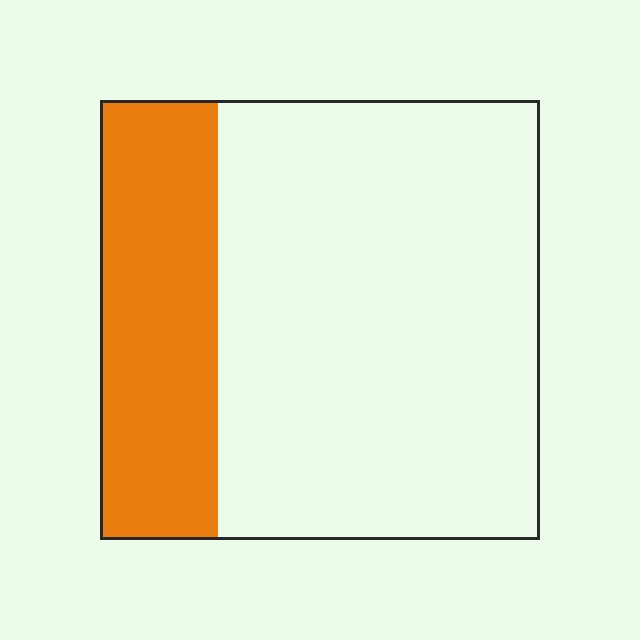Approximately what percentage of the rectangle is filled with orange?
Approximately 25%.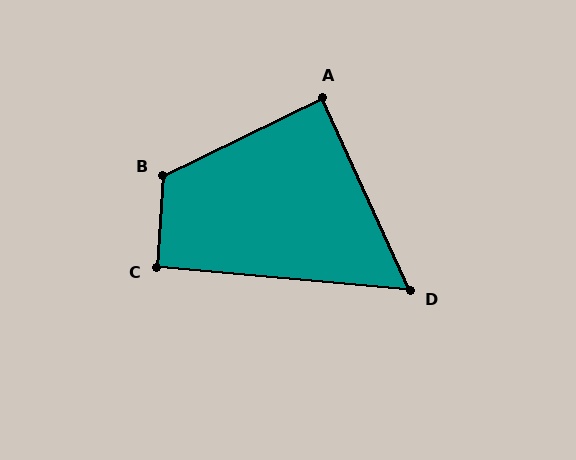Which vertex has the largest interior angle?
B, at approximately 120 degrees.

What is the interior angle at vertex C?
Approximately 91 degrees (approximately right).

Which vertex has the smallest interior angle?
D, at approximately 60 degrees.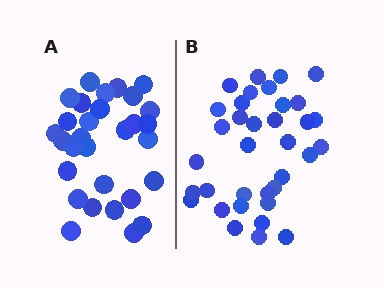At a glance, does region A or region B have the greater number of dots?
Region B (the right region) has more dots.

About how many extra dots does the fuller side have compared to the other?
Region B has about 5 more dots than region A.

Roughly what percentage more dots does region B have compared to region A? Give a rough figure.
About 15% more.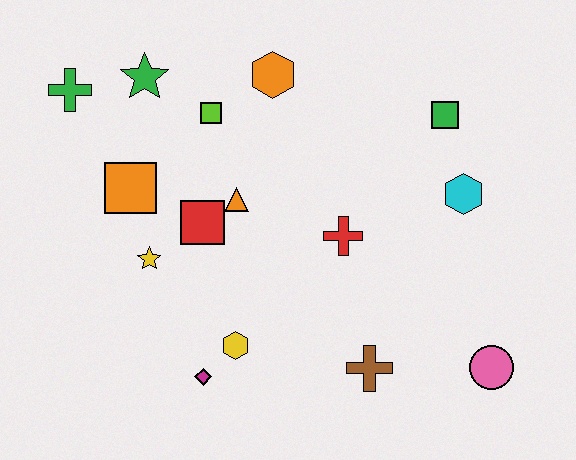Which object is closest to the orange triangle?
The red square is closest to the orange triangle.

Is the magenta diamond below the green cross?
Yes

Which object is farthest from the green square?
The green cross is farthest from the green square.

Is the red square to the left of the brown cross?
Yes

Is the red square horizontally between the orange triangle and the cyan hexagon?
No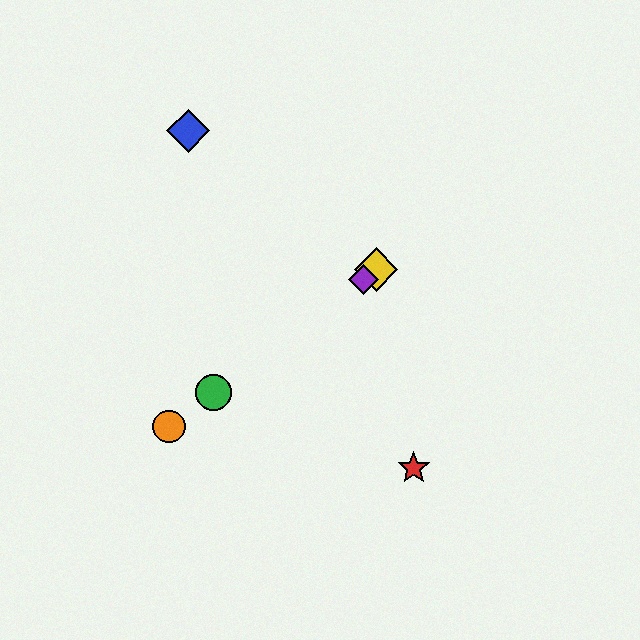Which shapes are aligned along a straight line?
The green circle, the yellow diamond, the purple diamond, the orange circle are aligned along a straight line.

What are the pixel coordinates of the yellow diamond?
The yellow diamond is at (376, 270).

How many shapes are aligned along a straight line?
4 shapes (the green circle, the yellow diamond, the purple diamond, the orange circle) are aligned along a straight line.